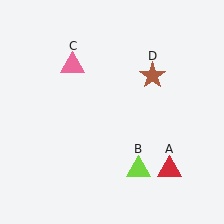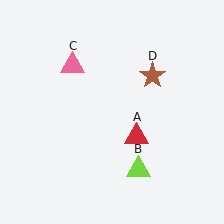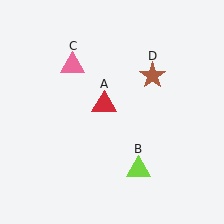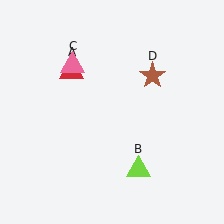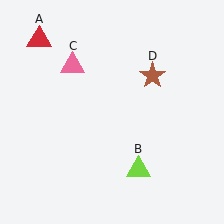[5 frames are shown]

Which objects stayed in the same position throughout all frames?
Lime triangle (object B) and pink triangle (object C) and brown star (object D) remained stationary.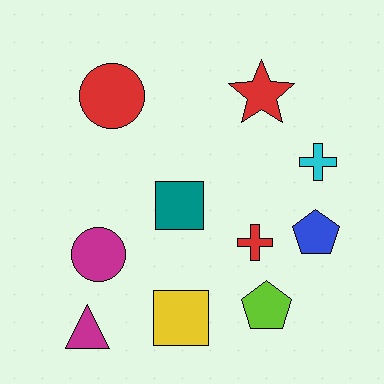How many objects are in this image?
There are 10 objects.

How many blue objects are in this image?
There is 1 blue object.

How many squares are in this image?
There are 2 squares.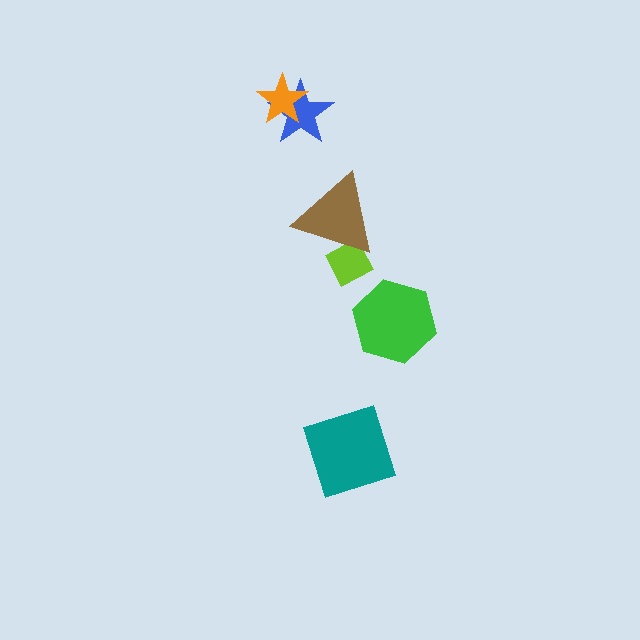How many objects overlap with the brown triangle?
1 object overlaps with the brown triangle.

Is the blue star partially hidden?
Yes, it is partially covered by another shape.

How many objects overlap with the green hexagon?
0 objects overlap with the green hexagon.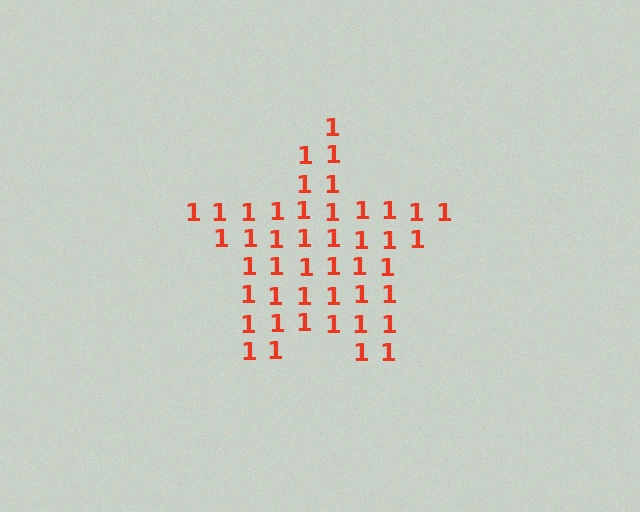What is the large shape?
The large shape is a star.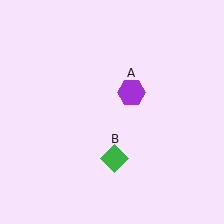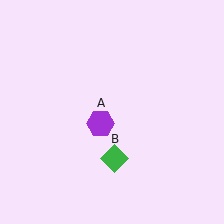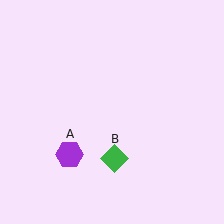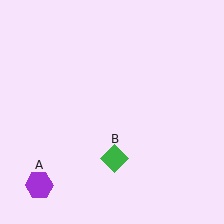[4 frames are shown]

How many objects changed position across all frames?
1 object changed position: purple hexagon (object A).